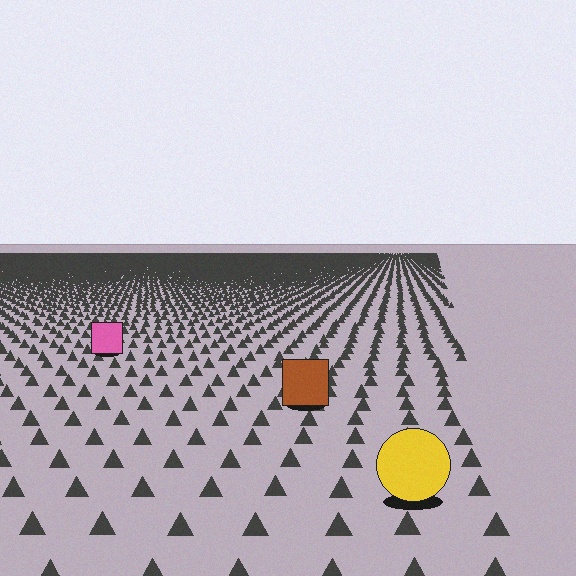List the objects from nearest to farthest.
From nearest to farthest: the yellow circle, the brown square, the pink square.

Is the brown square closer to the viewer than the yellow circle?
No. The yellow circle is closer — you can tell from the texture gradient: the ground texture is coarser near it.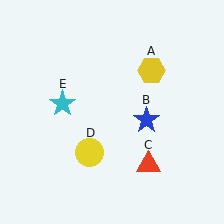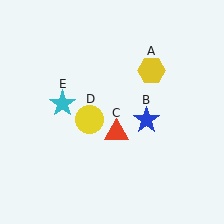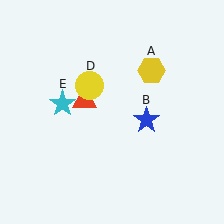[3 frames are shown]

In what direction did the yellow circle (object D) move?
The yellow circle (object D) moved up.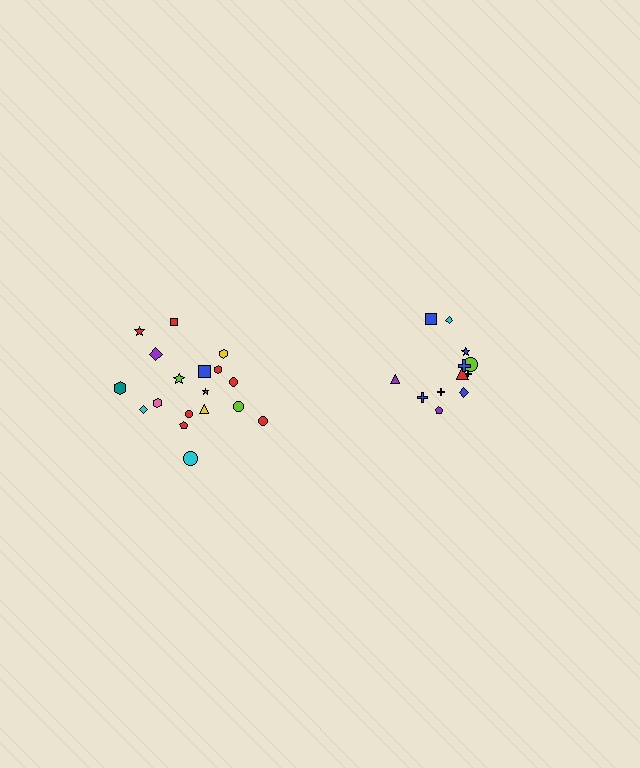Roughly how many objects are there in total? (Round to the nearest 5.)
Roughly 30 objects in total.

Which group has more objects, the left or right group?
The left group.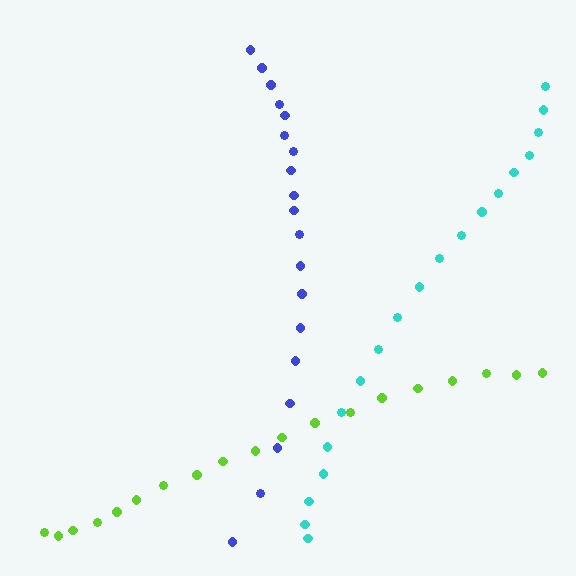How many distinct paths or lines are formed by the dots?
There are 3 distinct paths.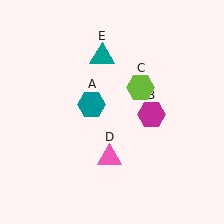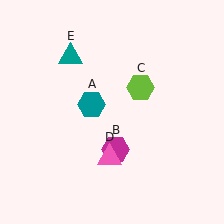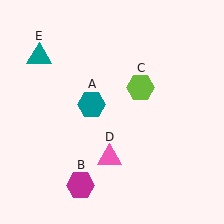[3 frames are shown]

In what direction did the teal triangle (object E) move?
The teal triangle (object E) moved left.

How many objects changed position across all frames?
2 objects changed position: magenta hexagon (object B), teal triangle (object E).